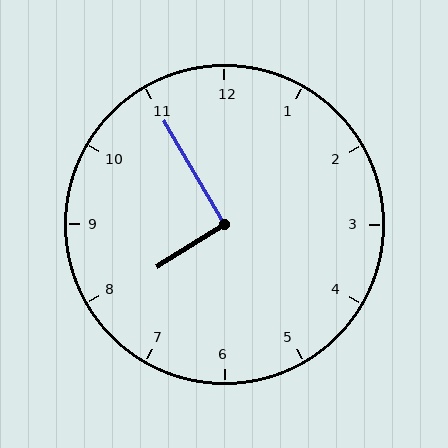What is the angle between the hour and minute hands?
Approximately 92 degrees.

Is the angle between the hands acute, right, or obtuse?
It is right.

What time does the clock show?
7:55.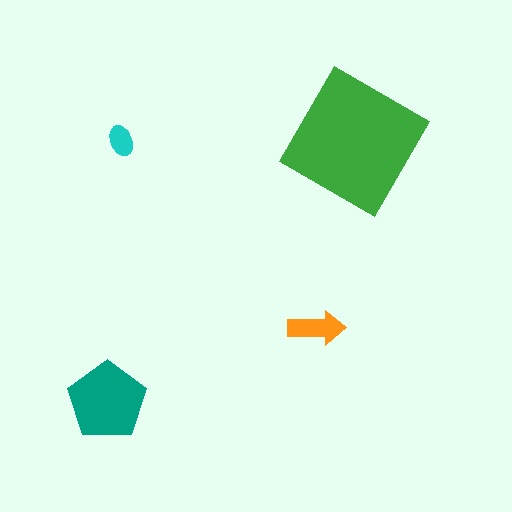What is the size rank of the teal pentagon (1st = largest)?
2nd.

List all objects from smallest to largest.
The cyan ellipse, the orange arrow, the teal pentagon, the green square.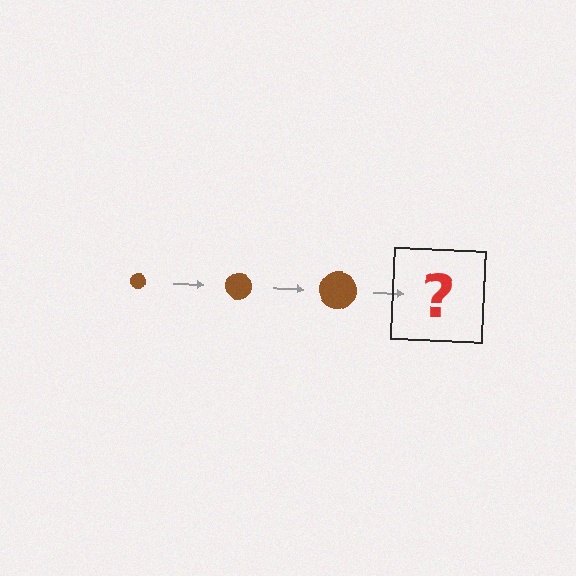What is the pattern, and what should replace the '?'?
The pattern is that the circle gets progressively larger each step. The '?' should be a brown circle, larger than the previous one.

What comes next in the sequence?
The next element should be a brown circle, larger than the previous one.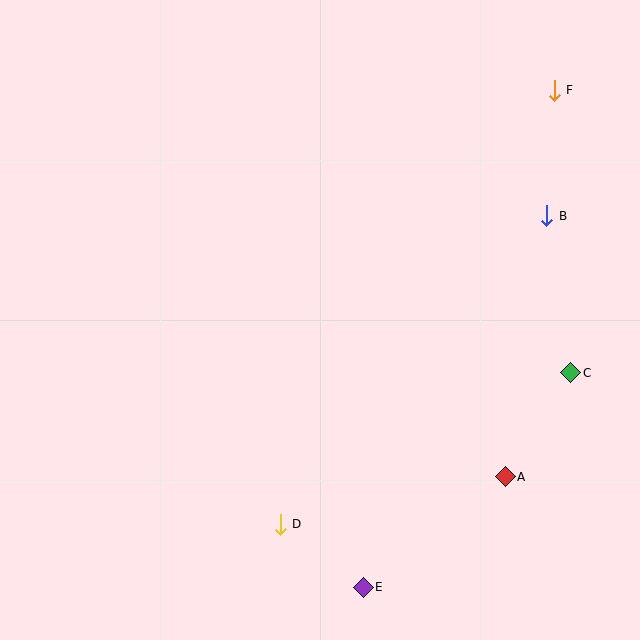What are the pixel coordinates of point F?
Point F is at (554, 90).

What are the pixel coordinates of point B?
Point B is at (547, 216).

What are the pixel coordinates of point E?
Point E is at (364, 587).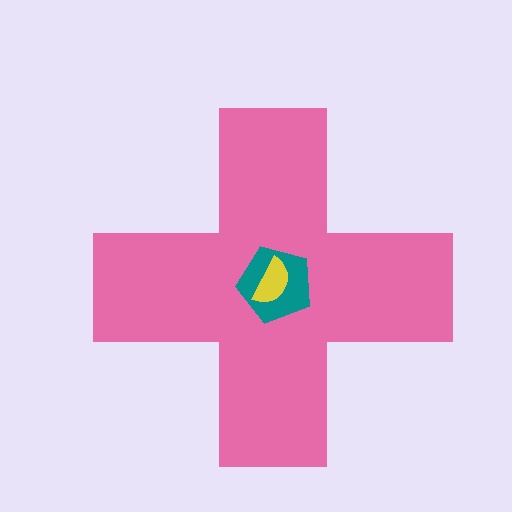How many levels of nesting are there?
3.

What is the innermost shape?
The yellow semicircle.